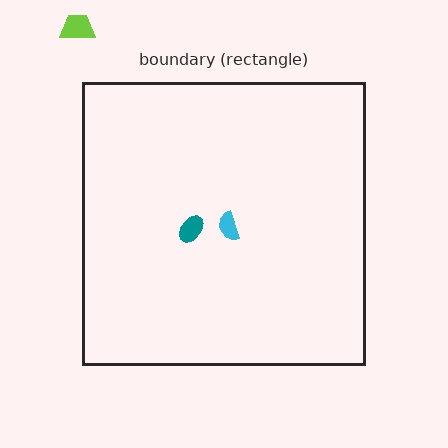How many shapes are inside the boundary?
2 inside, 1 outside.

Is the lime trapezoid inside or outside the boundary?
Outside.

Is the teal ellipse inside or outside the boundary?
Inside.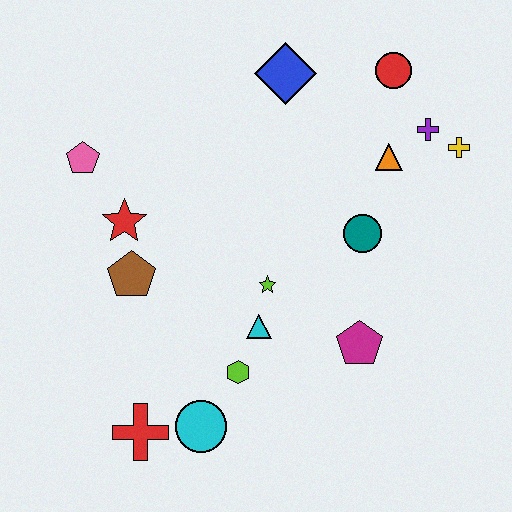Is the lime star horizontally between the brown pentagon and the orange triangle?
Yes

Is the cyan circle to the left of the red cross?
No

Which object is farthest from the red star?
The yellow cross is farthest from the red star.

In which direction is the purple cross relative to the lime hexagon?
The purple cross is above the lime hexagon.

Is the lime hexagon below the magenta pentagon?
Yes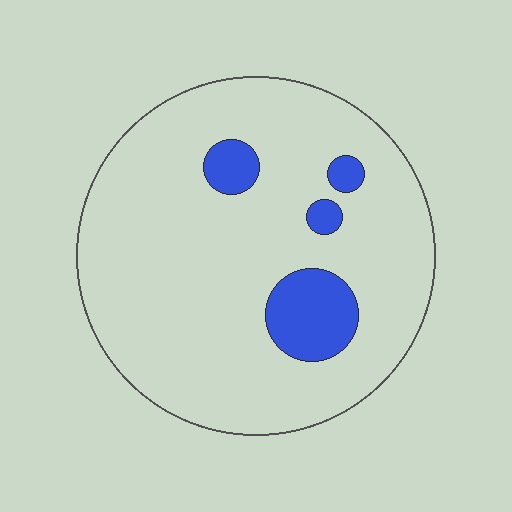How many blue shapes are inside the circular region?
4.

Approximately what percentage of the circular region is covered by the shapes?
Approximately 10%.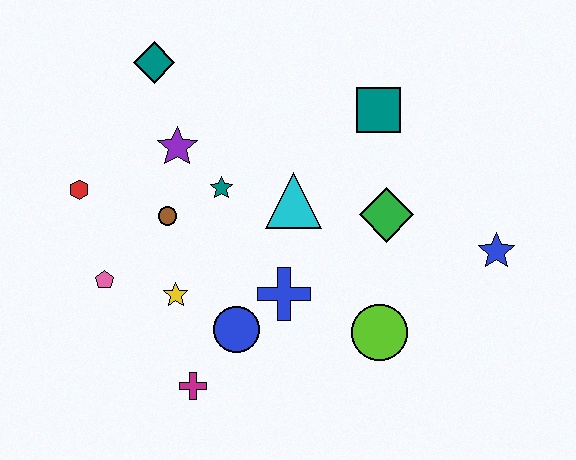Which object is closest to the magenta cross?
The blue circle is closest to the magenta cross.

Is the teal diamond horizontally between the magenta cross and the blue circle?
No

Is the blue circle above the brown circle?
No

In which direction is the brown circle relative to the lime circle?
The brown circle is to the left of the lime circle.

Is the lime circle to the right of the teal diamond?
Yes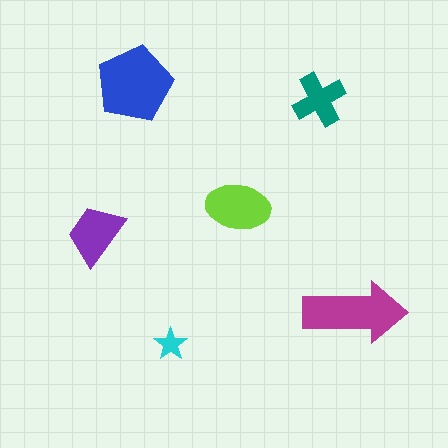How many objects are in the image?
There are 6 objects in the image.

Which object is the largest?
The blue pentagon.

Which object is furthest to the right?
The magenta arrow is rightmost.